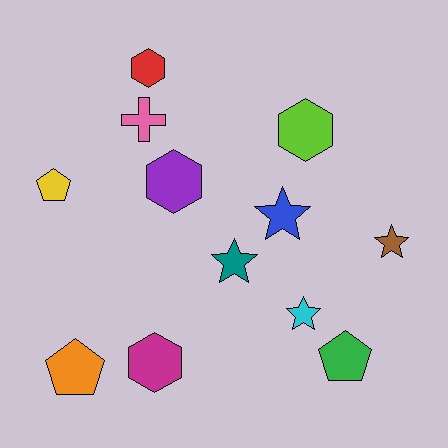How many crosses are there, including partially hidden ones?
There is 1 cross.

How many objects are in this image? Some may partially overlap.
There are 12 objects.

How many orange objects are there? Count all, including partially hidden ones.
There is 1 orange object.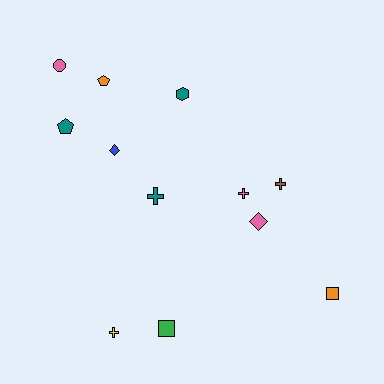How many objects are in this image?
There are 12 objects.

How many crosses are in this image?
There are 4 crosses.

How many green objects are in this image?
There is 1 green object.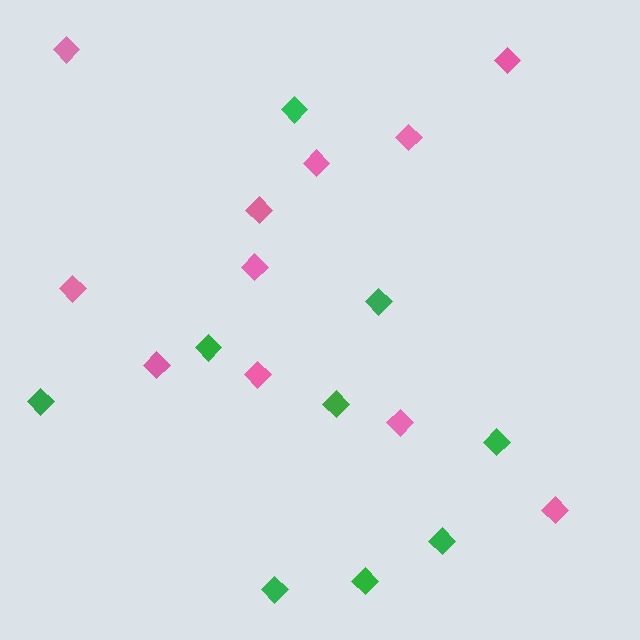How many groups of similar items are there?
There are 2 groups: one group of pink diamonds (11) and one group of green diamonds (9).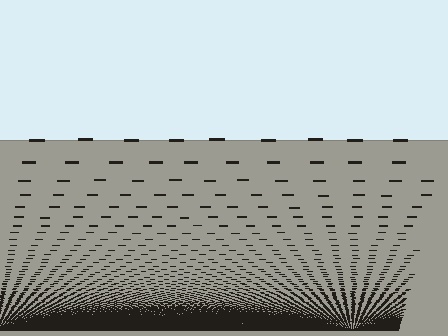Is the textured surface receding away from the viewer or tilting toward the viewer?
The surface appears to tilt toward the viewer. Texture elements get larger and sparser toward the top.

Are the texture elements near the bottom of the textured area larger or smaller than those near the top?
Smaller. The gradient is inverted — elements near the bottom are smaller and denser.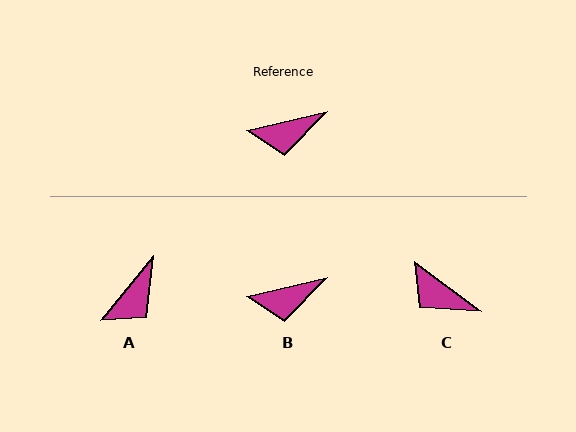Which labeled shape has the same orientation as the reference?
B.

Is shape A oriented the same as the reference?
No, it is off by about 37 degrees.